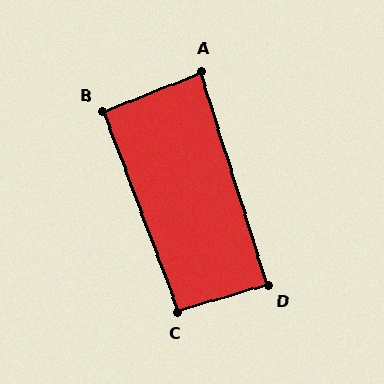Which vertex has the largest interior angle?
C, at approximately 94 degrees.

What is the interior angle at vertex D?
Approximately 89 degrees (approximately right).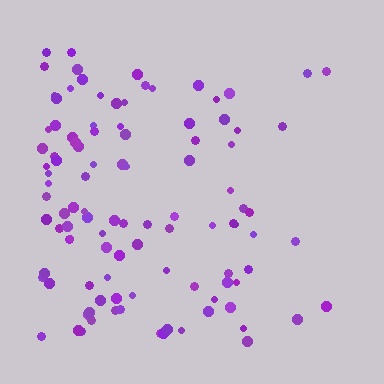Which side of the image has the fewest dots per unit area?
The right.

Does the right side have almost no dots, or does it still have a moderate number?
Still a moderate number, just noticeably fewer than the left.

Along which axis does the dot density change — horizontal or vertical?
Horizontal.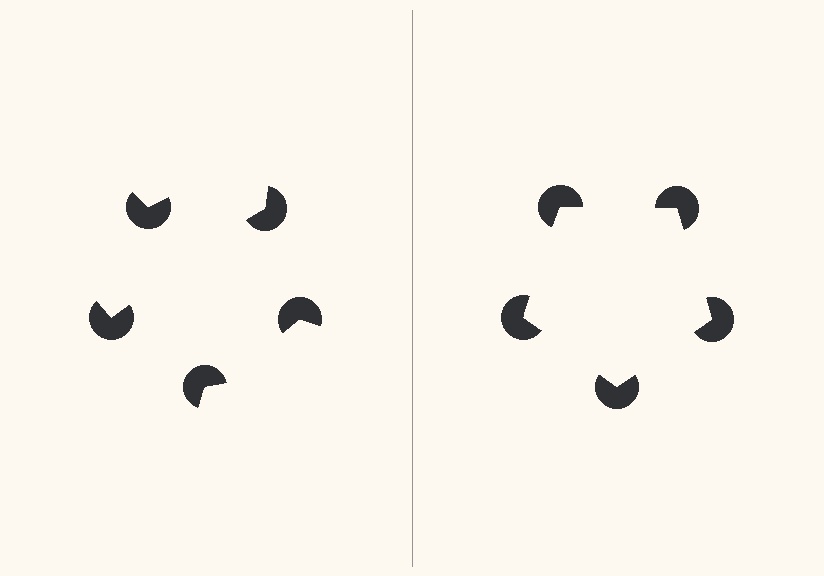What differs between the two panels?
The pac-man discs are positioned identically on both sides; only the wedge orientations differ. On the right they align to a pentagon; on the left they are misaligned.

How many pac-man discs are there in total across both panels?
10 — 5 on each side.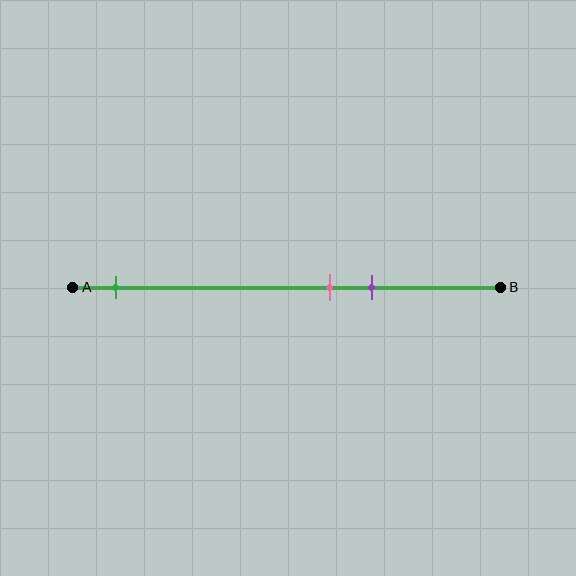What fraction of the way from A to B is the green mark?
The green mark is approximately 10% (0.1) of the way from A to B.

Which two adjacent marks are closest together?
The pink and purple marks are the closest adjacent pair.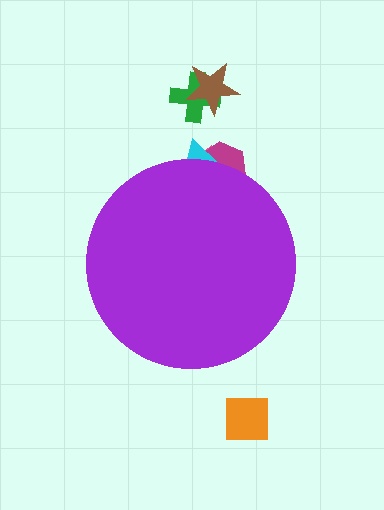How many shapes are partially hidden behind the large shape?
3 shapes are partially hidden.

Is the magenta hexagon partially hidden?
Yes, the magenta hexagon is partially hidden behind the purple circle.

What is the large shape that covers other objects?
A purple circle.